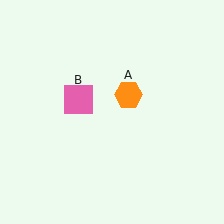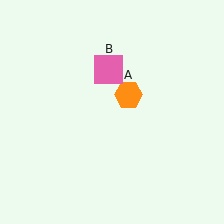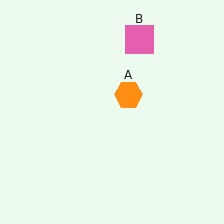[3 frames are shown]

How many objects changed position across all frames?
1 object changed position: pink square (object B).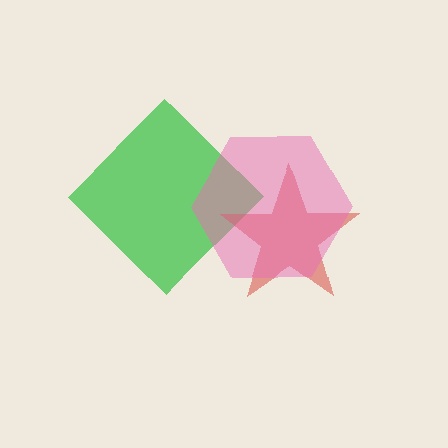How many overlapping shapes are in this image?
There are 3 overlapping shapes in the image.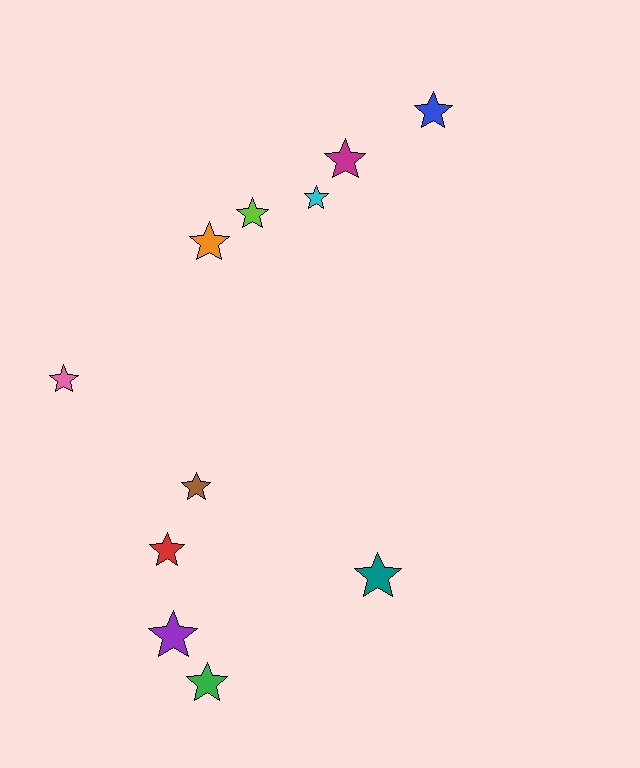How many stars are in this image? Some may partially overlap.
There are 11 stars.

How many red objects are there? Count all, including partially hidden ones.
There is 1 red object.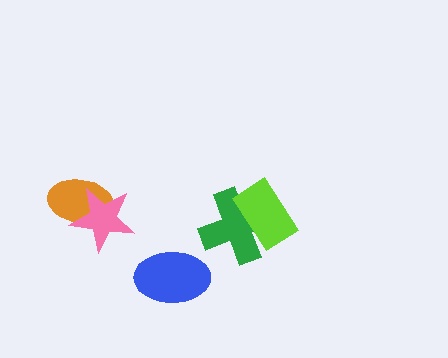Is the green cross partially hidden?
Yes, it is partially covered by another shape.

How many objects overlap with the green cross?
1 object overlaps with the green cross.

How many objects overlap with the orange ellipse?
1 object overlaps with the orange ellipse.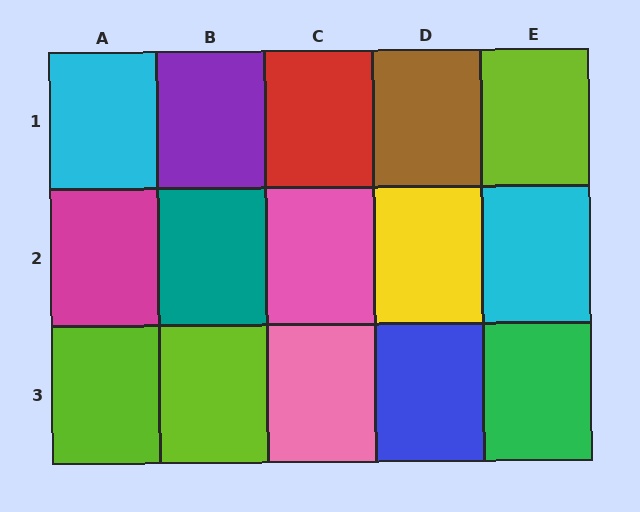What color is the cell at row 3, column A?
Lime.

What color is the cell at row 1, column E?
Lime.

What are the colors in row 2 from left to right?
Magenta, teal, pink, yellow, cyan.